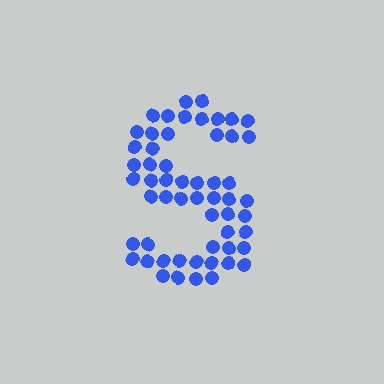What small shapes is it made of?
It is made of small circles.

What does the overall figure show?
The overall figure shows the letter S.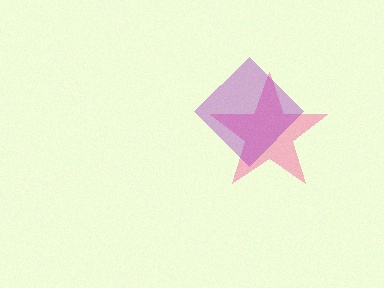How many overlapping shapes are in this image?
There are 2 overlapping shapes in the image.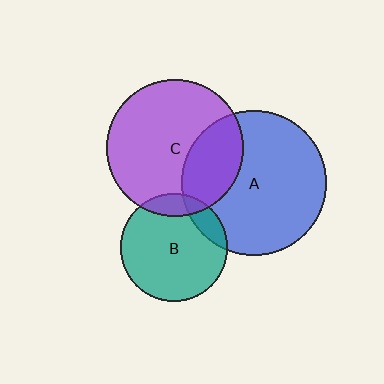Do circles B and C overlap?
Yes.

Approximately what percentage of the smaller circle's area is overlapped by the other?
Approximately 10%.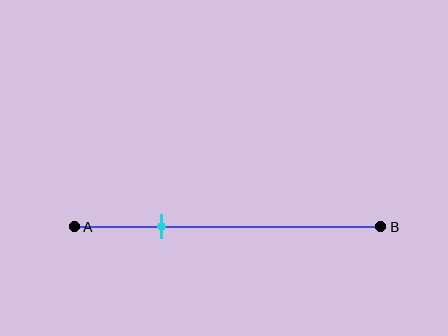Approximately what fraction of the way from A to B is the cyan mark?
The cyan mark is approximately 30% of the way from A to B.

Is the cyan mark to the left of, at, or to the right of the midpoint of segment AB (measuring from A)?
The cyan mark is to the left of the midpoint of segment AB.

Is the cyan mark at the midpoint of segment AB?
No, the mark is at about 30% from A, not at the 50% midpoint.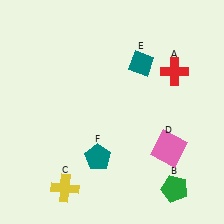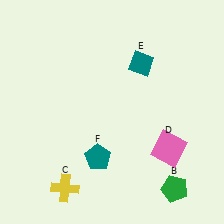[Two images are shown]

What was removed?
The red cross (A) was removed in Image 2.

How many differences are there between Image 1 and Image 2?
There is 1 difference between the two images.